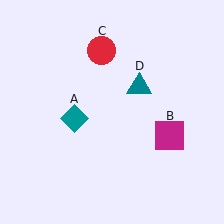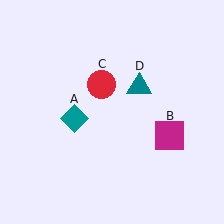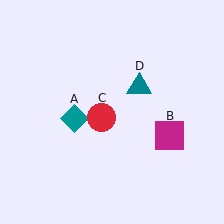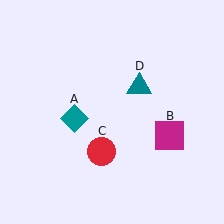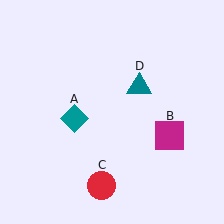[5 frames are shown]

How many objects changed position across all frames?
1 object changed position: red circle (object C).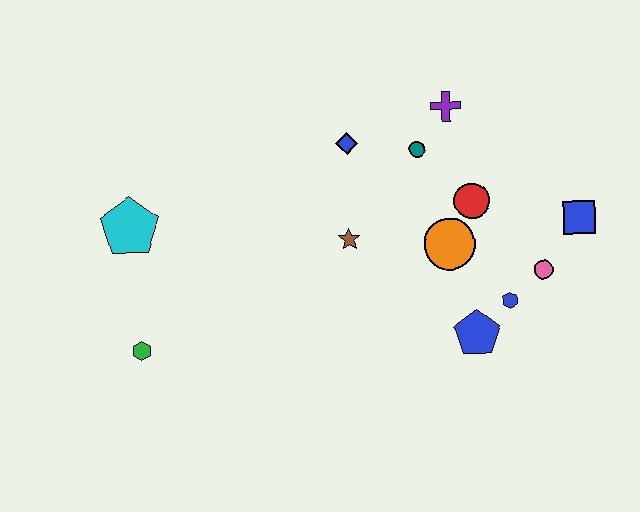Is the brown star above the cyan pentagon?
No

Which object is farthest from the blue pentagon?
The cyan pentagon is farthest from the blue pentagon.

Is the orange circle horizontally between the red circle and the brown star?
Yes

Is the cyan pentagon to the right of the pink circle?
No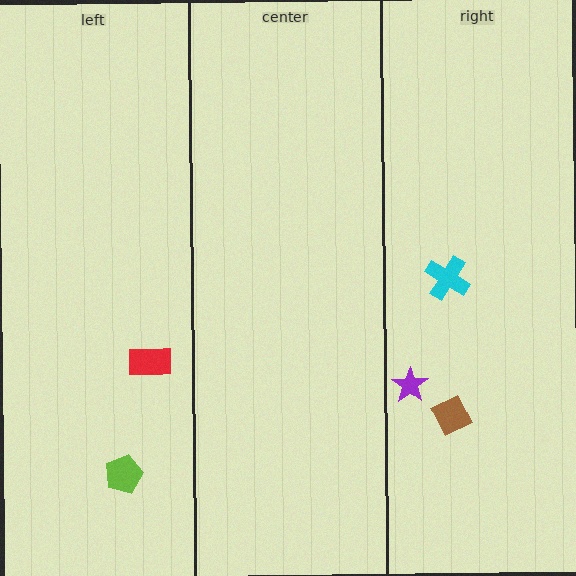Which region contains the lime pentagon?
The left region.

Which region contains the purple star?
The right region.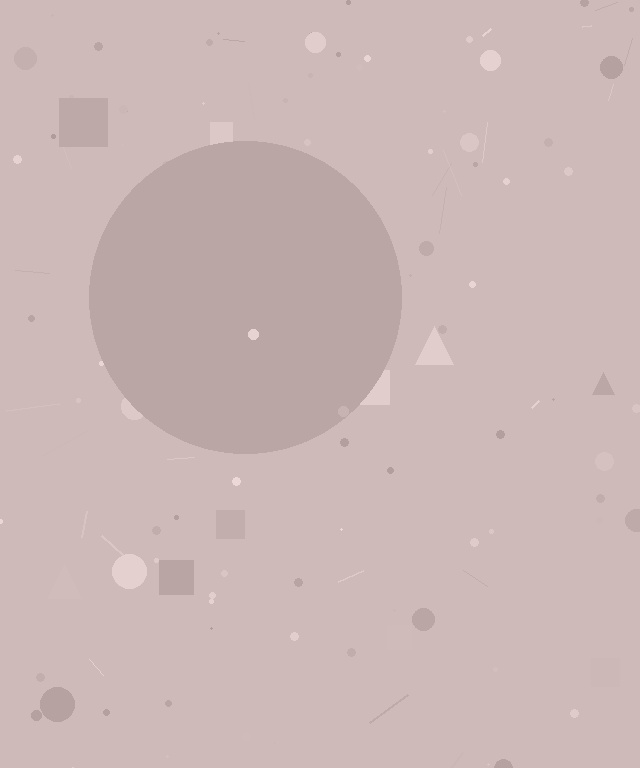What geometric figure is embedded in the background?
A circle is embedded in the background.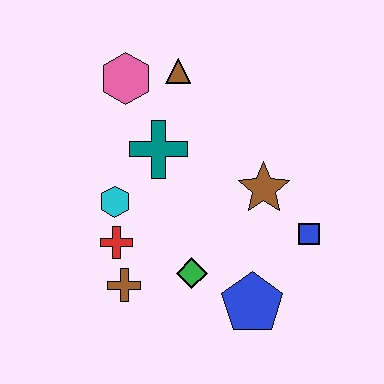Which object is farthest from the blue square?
The pink hexagon is farthest from the blue square.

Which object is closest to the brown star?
The blue square is closest to the brown star.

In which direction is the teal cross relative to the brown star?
The teal cross is to the left of the brown star.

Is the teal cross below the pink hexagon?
Yes